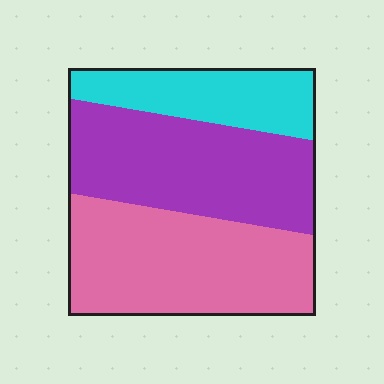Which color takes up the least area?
Cyan, at roughly 20%.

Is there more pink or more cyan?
Pink.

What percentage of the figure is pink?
Pink covers roughly 40% of the figure.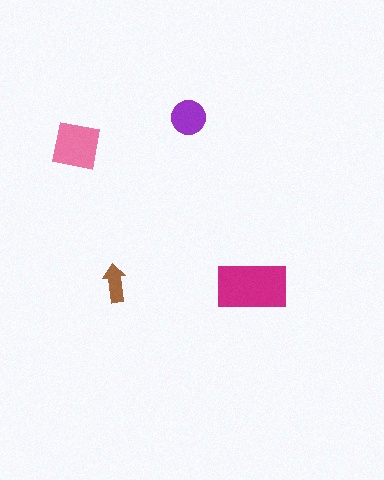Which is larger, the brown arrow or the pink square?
The pink square.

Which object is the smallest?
The brown arrow.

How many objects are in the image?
There are 4 objects in the image.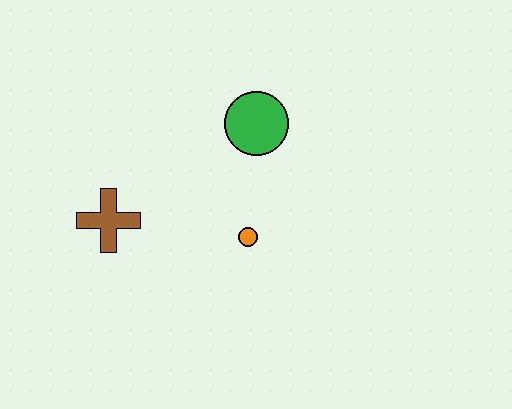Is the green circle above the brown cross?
Yes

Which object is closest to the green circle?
The orange circle is closest to the green circle.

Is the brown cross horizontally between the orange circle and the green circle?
No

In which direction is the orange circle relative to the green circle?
The orange circle is below the green circle.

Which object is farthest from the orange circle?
The brown cross is farthest from the orange circle.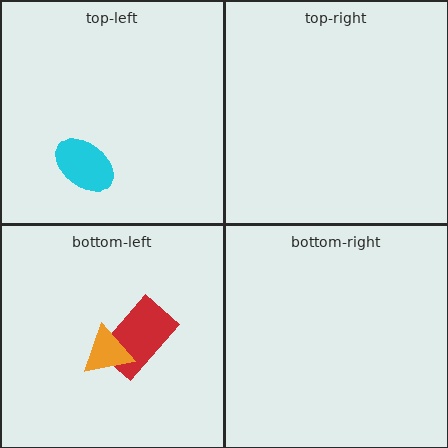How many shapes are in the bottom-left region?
2.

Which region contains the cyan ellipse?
The top-left region.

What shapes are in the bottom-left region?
The red rectangle, the orange triangle.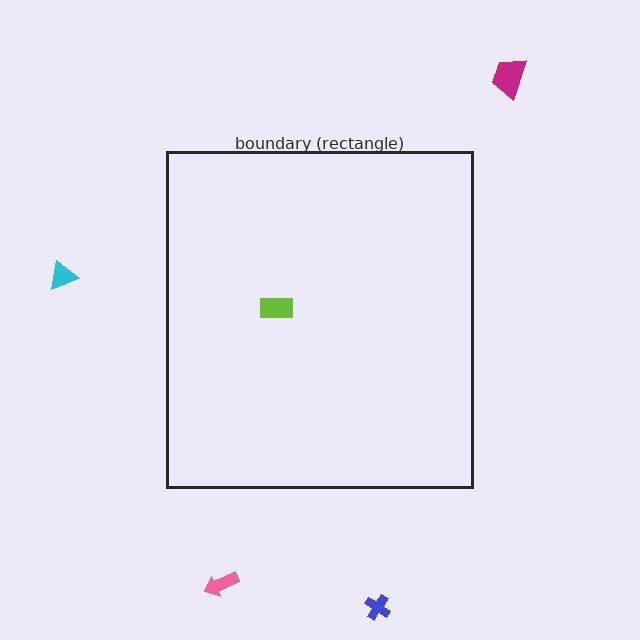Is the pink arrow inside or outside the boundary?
Outside.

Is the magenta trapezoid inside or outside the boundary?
Outside.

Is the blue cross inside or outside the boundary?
Outside.